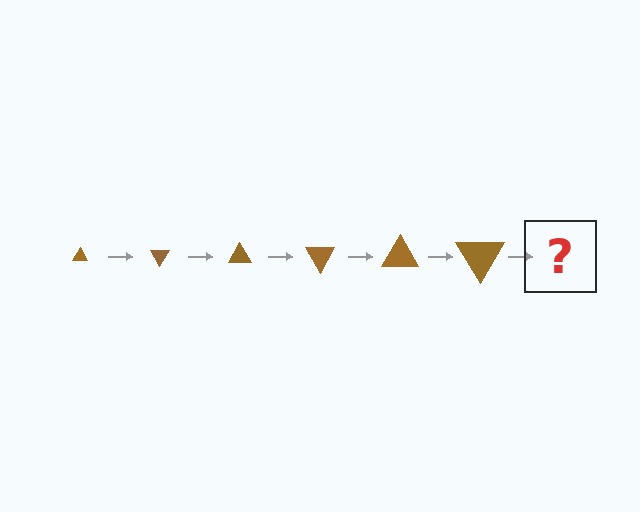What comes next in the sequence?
The next element should be a triangle, larger than the previous one and rotated 360 degrees from the start.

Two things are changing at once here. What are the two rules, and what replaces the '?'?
The two rules are that the triangle grows larger each step and it rotates 60 degrees each step. The '?' should be a triangle, larger than the previous one and rotated 360 degrees from the start.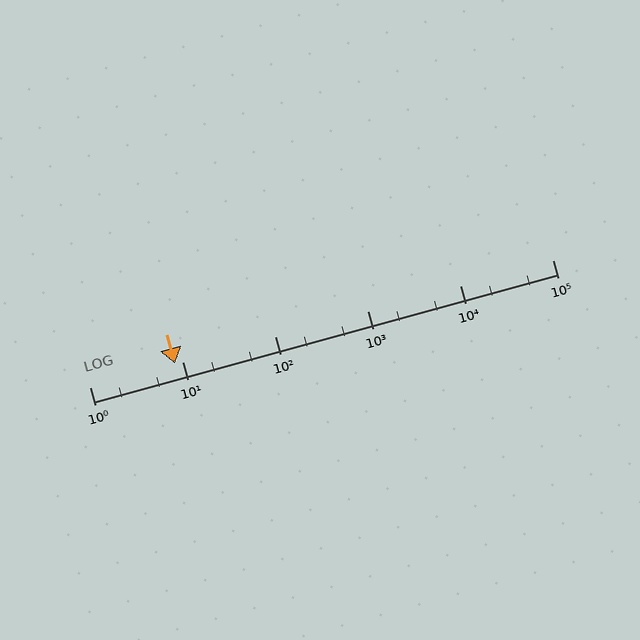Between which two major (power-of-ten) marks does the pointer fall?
The pointer is between 1 and 10.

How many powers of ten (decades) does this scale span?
The scale spans 5 decades, from 1 to 100000.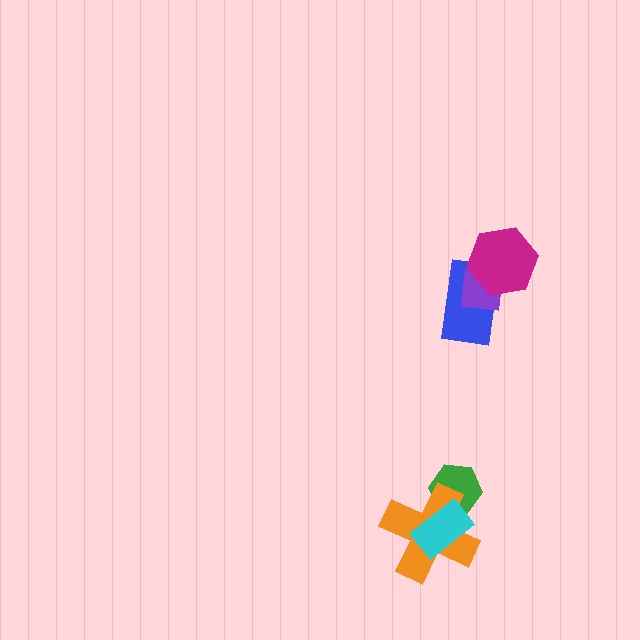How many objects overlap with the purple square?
2 objects overlap with the purple square.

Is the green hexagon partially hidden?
Yes, it is partially covered by another shape.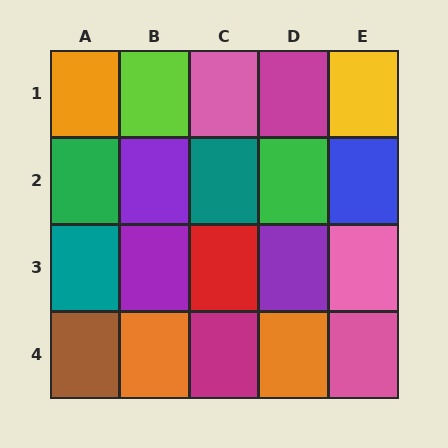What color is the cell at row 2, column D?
Green.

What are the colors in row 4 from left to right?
Brown, orange, magenta, orange, pink.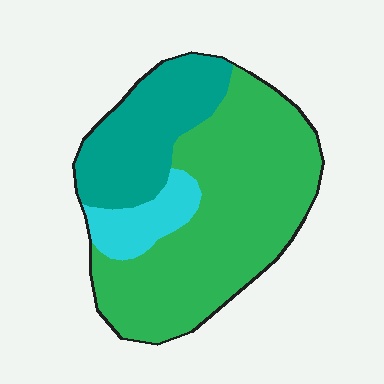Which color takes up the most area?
Green, at roughly 60%.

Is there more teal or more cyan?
Teal.